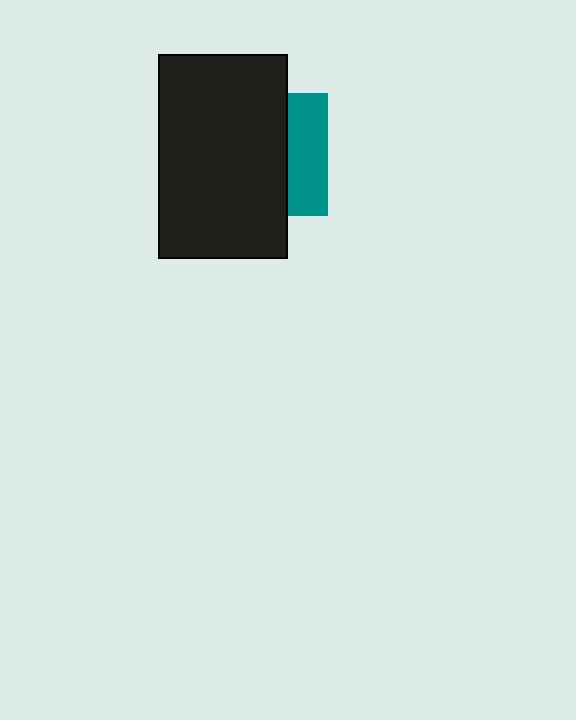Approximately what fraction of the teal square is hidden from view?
Roughly 67% of the teal square is hidden behind the black rectangle.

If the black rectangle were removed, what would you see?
You would see the complete teal square.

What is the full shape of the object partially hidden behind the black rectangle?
The partially hidden object is a teal square.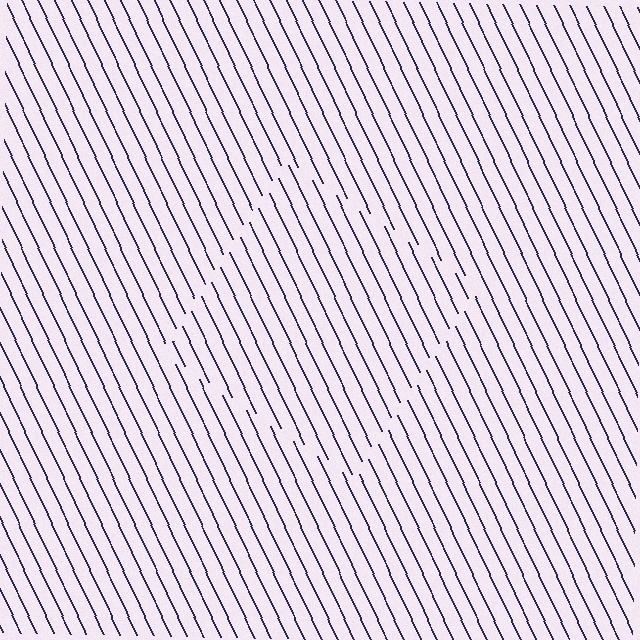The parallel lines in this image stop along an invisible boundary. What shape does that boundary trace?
An illusory square. The interior of the shape contains the same grating, shifted by half a period — the contour is defined by the phase discontinuity where line-ends from the inner and outer gratings abut.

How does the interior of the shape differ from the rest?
The interior of the shape contains the same grating, shifted by half a period — the contour is defined by the phase discontinuity where line-ends from the inner and outer gratings abut.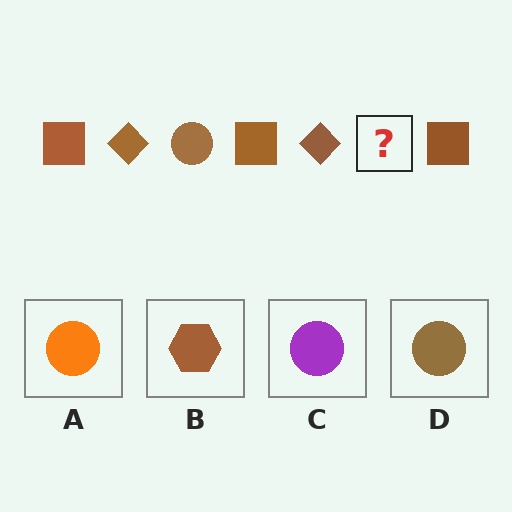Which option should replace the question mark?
Option D.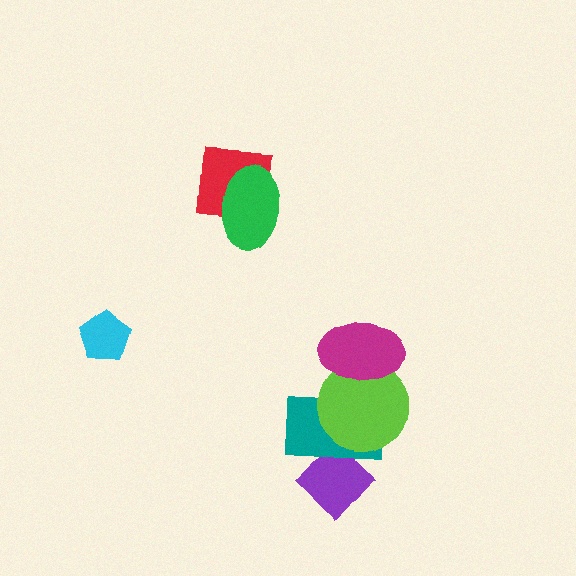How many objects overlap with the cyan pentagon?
0 objects overlap with the cyan pentagon.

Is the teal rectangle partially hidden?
Yes, it is partially covered by another shape.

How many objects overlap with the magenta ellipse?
2 objects overlap with the magenta ellipse.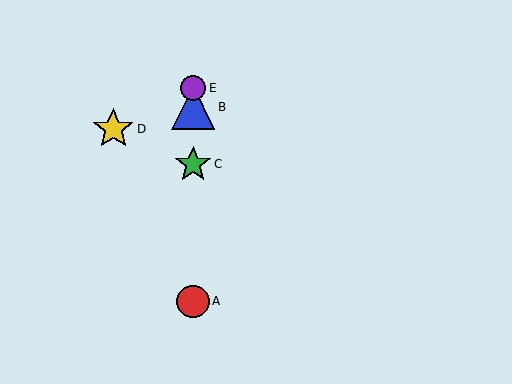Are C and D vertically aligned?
No, C is at x≈193 and D is at x≈113.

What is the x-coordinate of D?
Object D is at x≈113.